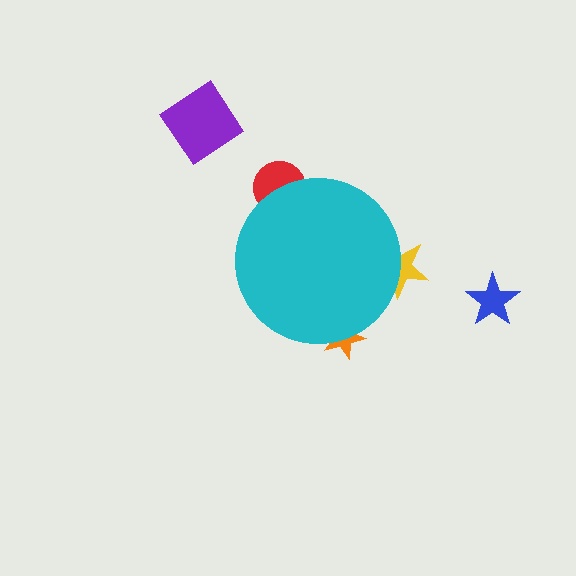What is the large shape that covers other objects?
A cyan circle.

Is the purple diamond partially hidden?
No, the purple diamond is fully visible.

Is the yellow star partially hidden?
Yes, the yellow star is partially hidden behind the cyan circle.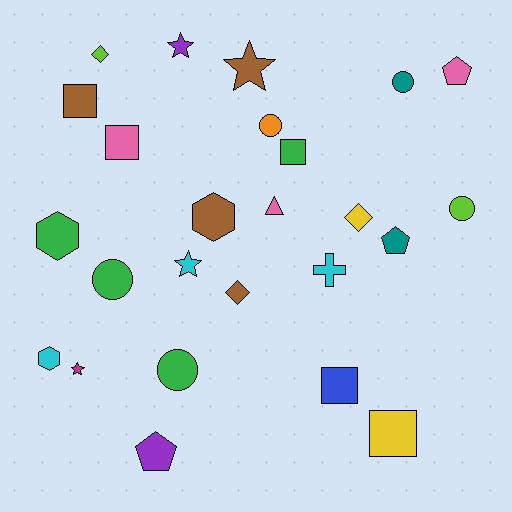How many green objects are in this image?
There are 4 green objects.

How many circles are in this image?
There are 5 circles.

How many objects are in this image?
There are 25 objects.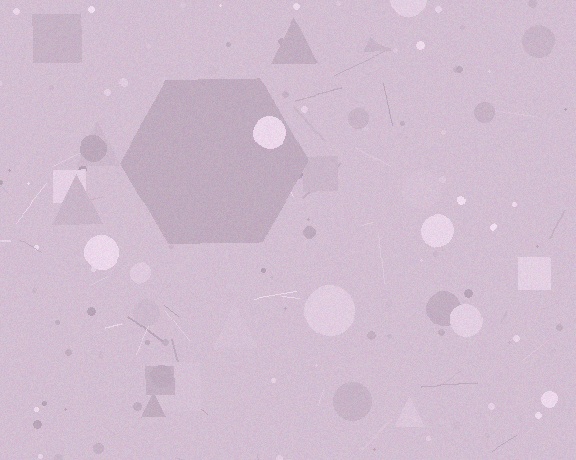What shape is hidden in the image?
A hexagon is hidden in the image.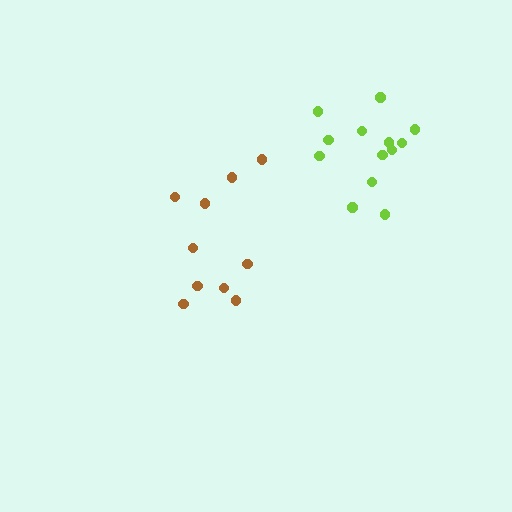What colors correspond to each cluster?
The clusters are colored: lime, brown.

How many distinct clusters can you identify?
There are 2 distinct clusters.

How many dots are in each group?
Group 1: 13 dots, Group 2: 10 dots (23 total).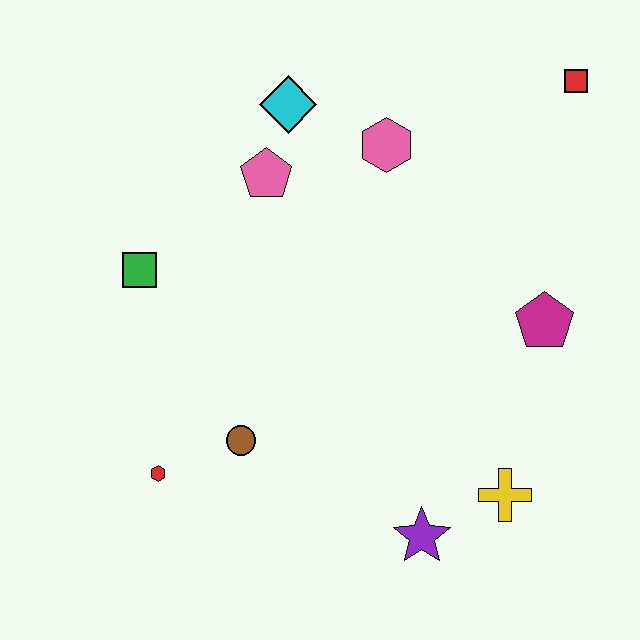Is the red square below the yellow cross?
No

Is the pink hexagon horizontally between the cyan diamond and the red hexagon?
No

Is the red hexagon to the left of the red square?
Yes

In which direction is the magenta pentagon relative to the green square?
The magenta pentagon is to the right of the green square.